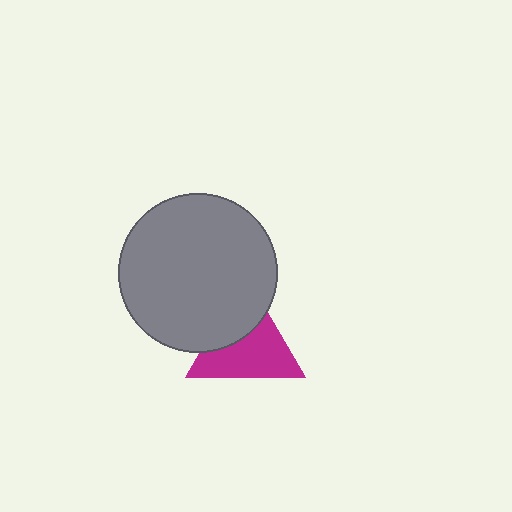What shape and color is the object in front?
The object in front is a gray circle.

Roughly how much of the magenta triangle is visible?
About half of it is visible (roughly 63%).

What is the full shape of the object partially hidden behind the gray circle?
The partially hidden object is a magenta triangle.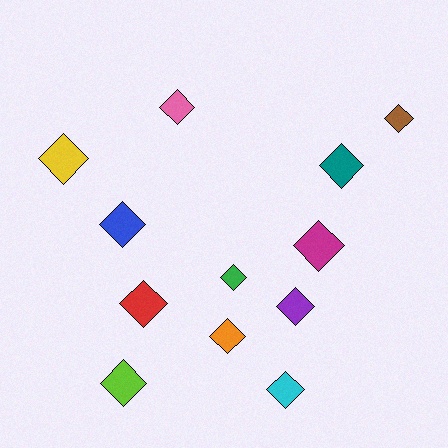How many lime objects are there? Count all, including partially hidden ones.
There is 1 lime object.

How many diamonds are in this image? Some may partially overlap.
There are 12 diamonds.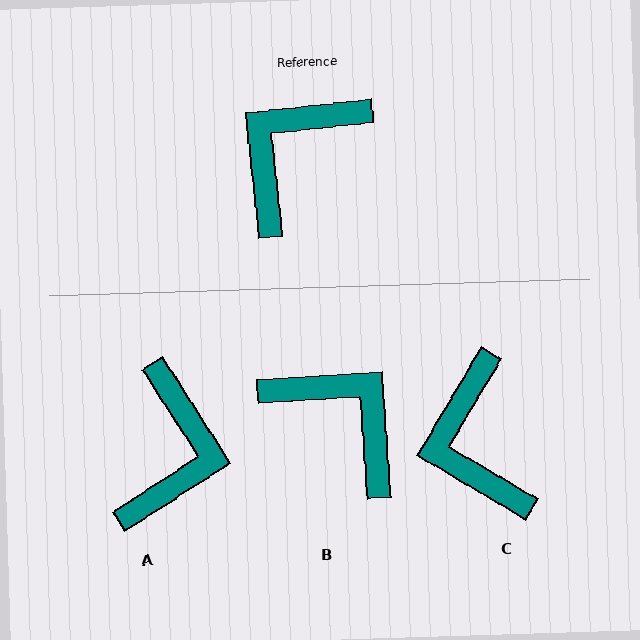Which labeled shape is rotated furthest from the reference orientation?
A, about 153 degrees away.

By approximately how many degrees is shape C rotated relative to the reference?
Approximately 53 degrees counter-clockwise.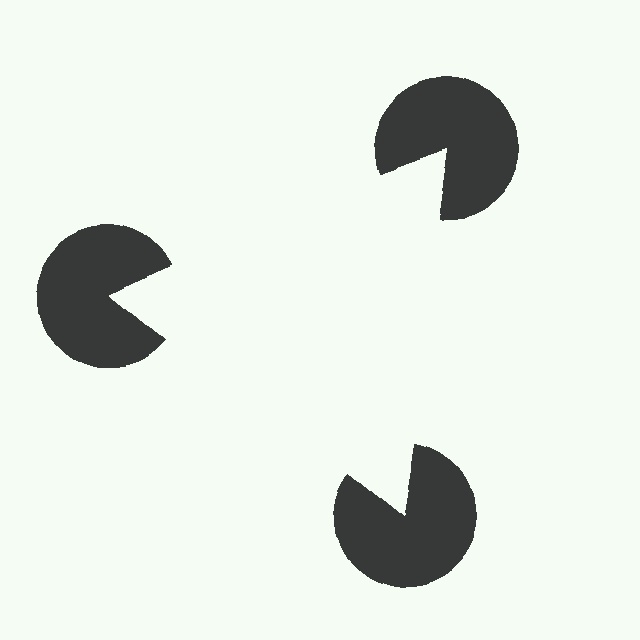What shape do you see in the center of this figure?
An illusory triangle — its edges are inferred from the aligned wedge cuts in the pac-man discs, not physically drawn.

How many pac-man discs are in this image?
There are 3 — one at each vertex of the illusory triangle.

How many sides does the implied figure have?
3 sides.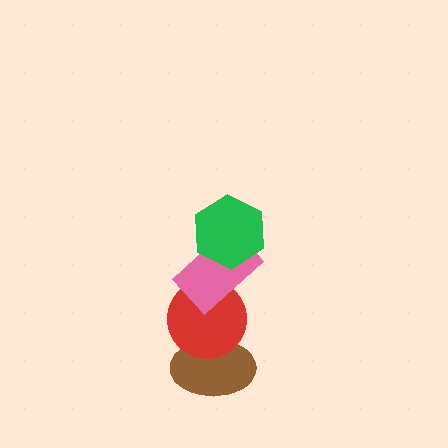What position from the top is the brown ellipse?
The brown ellipse is 4th from the top.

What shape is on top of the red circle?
The pink rectangle is on top of the red circle.